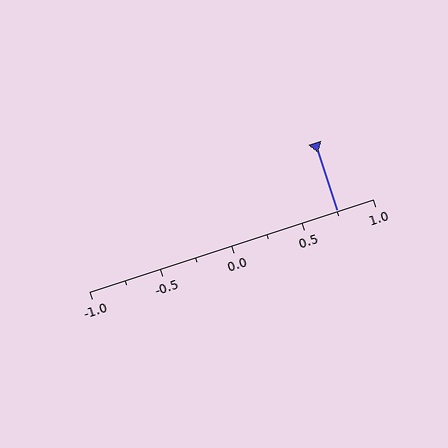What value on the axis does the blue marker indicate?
The marker indicates approximately 0.75.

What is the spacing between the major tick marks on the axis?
The major ticks are spaced 0.5 apart.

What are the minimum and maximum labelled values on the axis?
The axis runs from -1.0 to 1.0.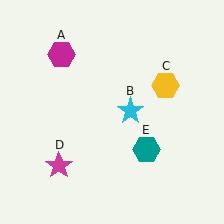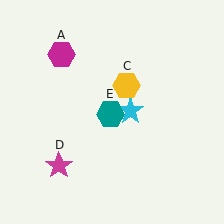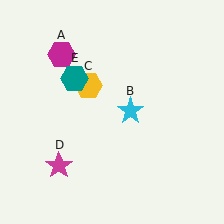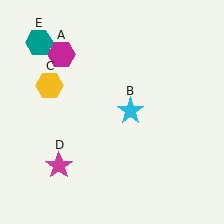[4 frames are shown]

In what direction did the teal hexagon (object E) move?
The teal hexagon (object E) moved up and to the left.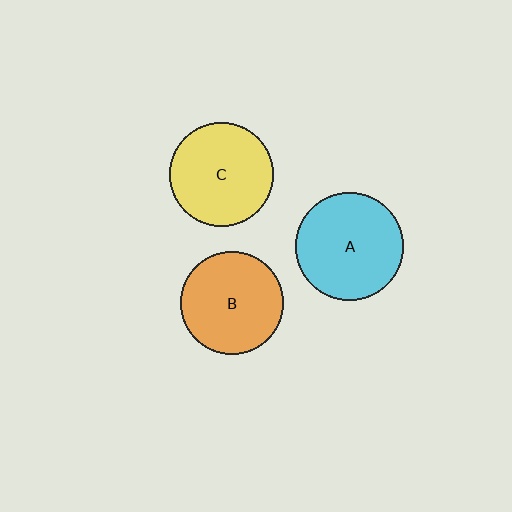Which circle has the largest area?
Circle A (cyan).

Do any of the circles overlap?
No, none of the circles overlap.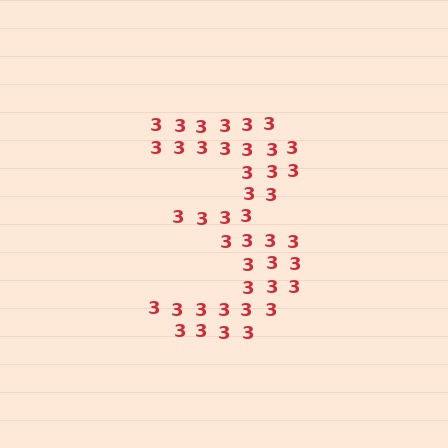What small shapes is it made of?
It is made of small digit 3's.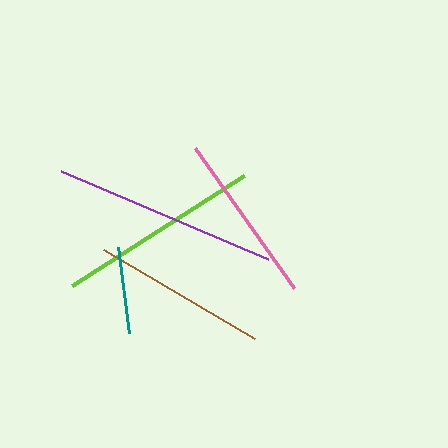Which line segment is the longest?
The purple line is the longest at approximately 225 pixels.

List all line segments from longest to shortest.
From longest to shortest: purple, lime, brown, pink, teal.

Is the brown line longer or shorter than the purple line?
The purple line is longer than the brown line.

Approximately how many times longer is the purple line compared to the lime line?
The purple line is approximately 1.1 times the length of the lime line.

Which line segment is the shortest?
The teal line is the shortest at approximately 86 pixels.